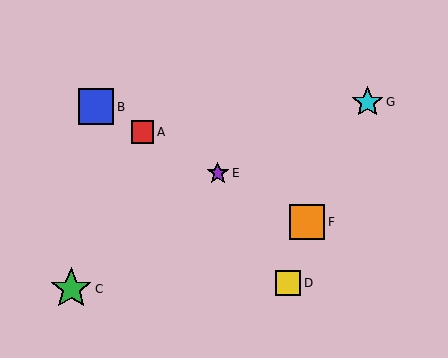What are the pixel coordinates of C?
Object C is at (71, 289).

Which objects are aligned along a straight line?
Objects A, B, E, F are aligned along a straight line.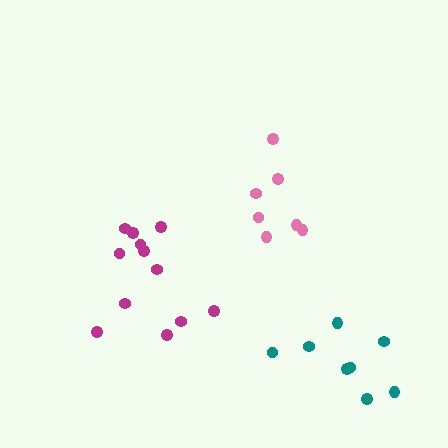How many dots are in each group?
Group 1: 8 dots, Group 2: 7 dots, Group 3: 12 dots (27 total).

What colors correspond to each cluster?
The clusters are colored: teal, pink, magenta.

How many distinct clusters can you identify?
There are 3 distinct clusters.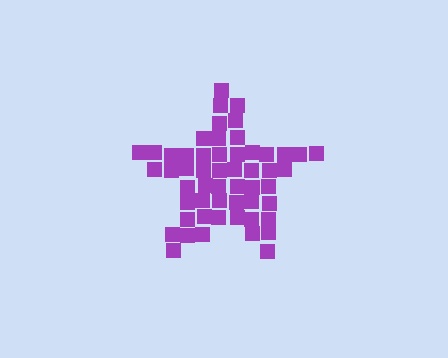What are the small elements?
The small elements are squares.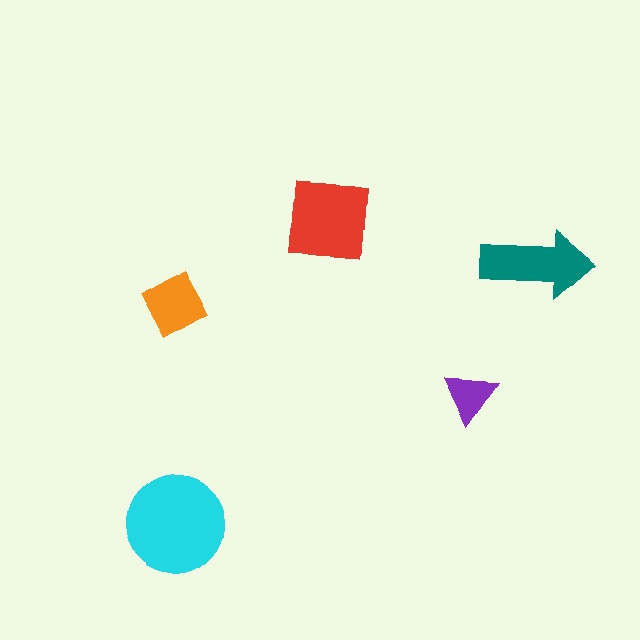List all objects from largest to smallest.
The cyan circle, the red square, the teal arrow, the orange square, the purple triangle.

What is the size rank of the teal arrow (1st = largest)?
3rd.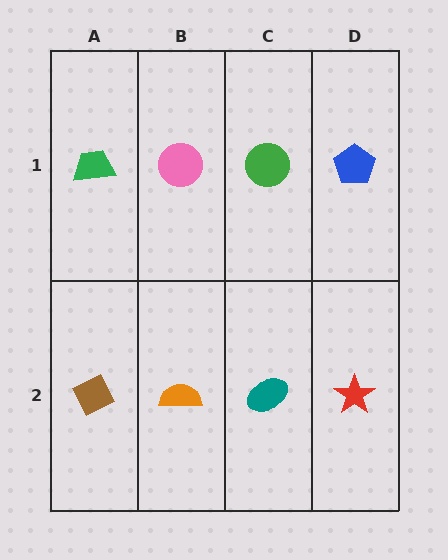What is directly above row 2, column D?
A blue pentagon.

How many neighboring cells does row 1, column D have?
2.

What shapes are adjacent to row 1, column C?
A teal ellipse (row 2, column C), a pink circle (row 1, column B), a blue pentagon (row 1, column D).